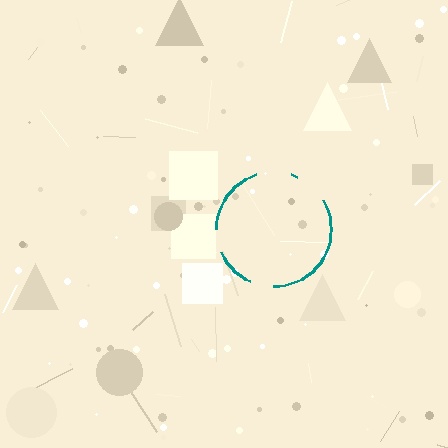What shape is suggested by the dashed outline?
The dashed outline suggests a circle.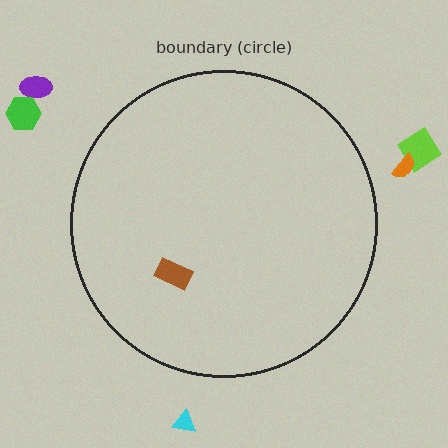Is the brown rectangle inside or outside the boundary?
Inside.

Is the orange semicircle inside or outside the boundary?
Outside.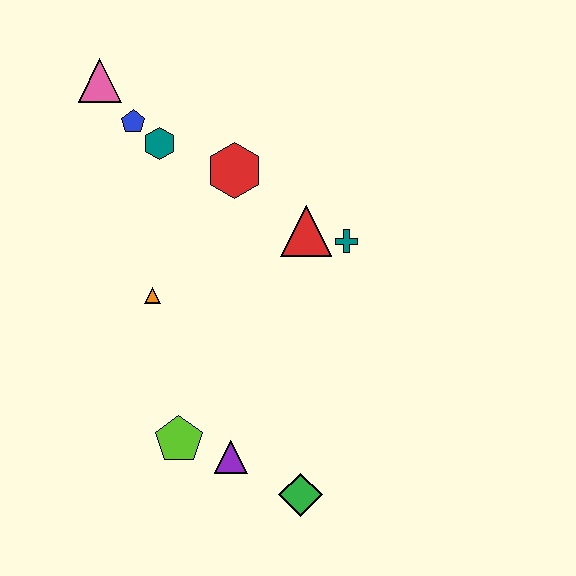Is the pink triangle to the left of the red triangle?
Yes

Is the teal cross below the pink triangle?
Yes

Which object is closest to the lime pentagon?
The purple triangle is closest to the lime pentagon.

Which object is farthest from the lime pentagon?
The pink triangle is farthest from the lime pentagon.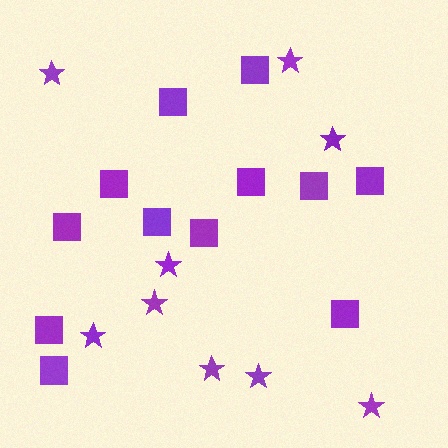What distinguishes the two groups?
There are 2 groups: one group of squares (12) and one group of stars (9).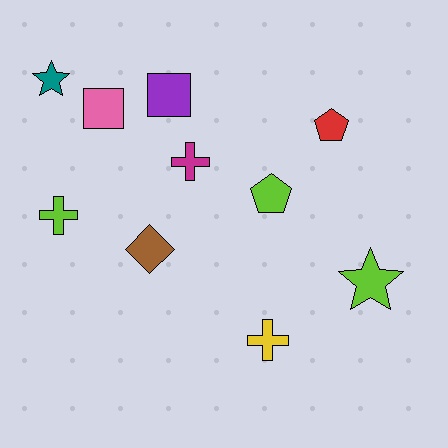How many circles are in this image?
There are no circles.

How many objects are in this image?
There are 10 objects.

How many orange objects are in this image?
There are no orange objects.